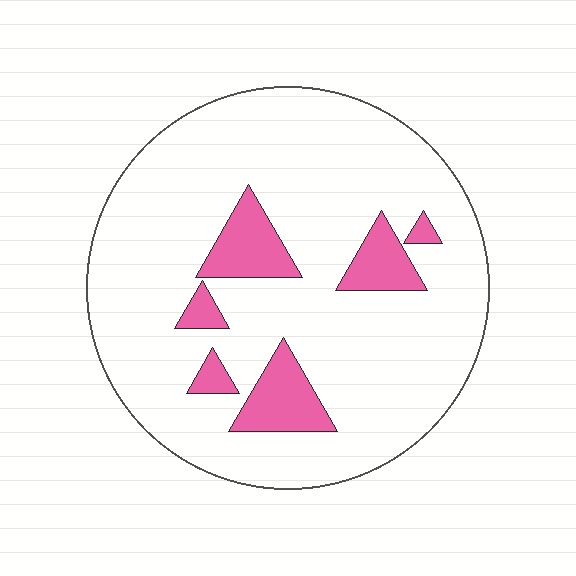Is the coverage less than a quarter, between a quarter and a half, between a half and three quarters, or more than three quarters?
Less than a quarter.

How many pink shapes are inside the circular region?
6.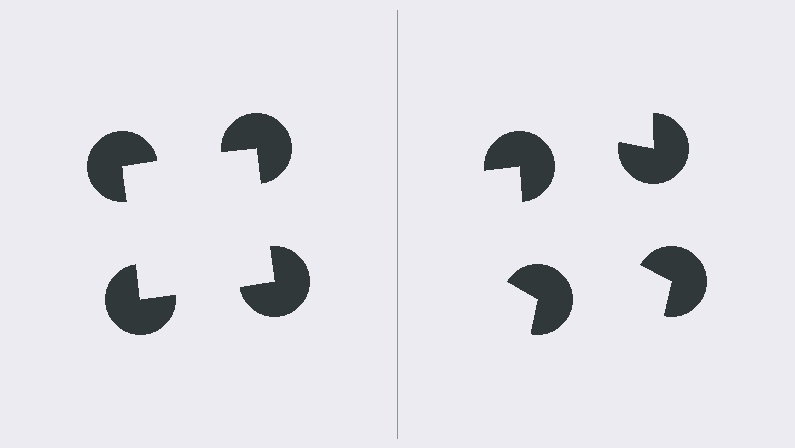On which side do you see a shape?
An illusory square appears on the left side. On the right side the wedge cuts are rotated, so no coherent shape forms.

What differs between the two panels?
The pac-man discs are positioned identically on both sides; only the wedge orientations differ. On the left they align to a square; on the right they are misaligned.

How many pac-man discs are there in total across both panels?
8 — 4 on each side.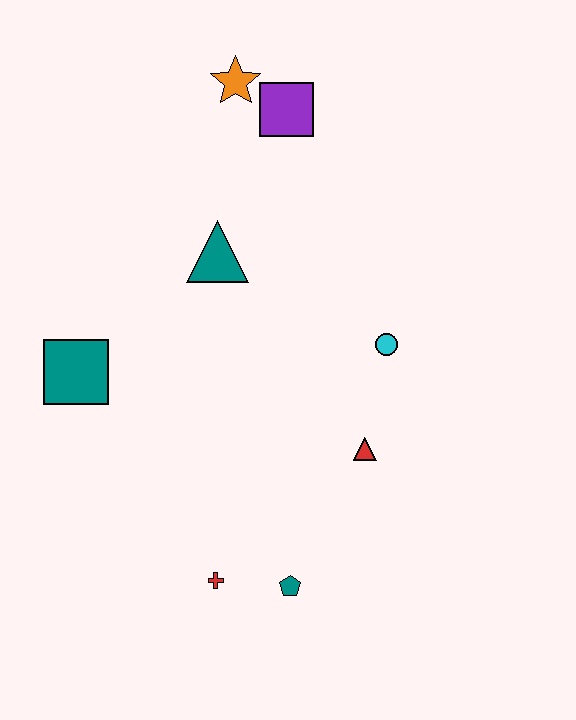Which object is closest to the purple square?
The orange star is closest to the purple square.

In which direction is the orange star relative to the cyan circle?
The orange star is above the cyan circle.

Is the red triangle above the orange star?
No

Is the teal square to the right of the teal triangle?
No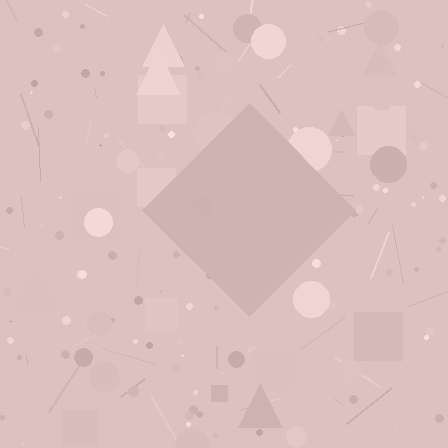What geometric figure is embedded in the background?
A diamond is embedded in the background.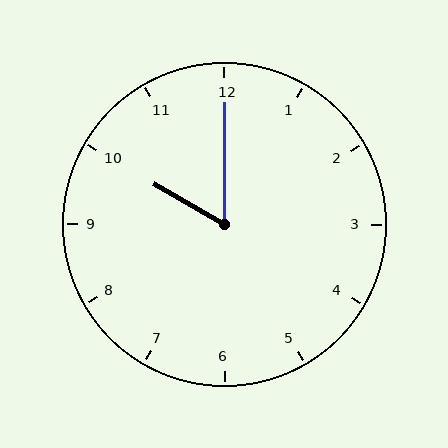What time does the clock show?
10:00.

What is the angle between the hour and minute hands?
Approximately 60 degrees.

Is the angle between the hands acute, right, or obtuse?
It is acute.